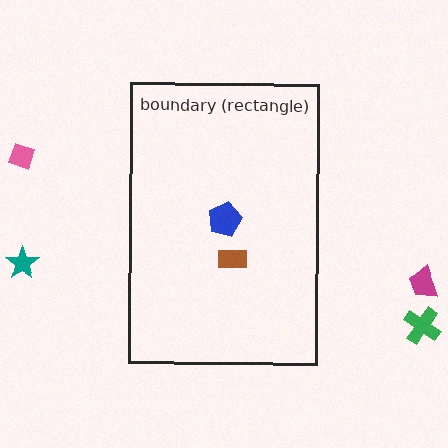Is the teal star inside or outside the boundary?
Outside.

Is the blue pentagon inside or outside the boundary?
Inside.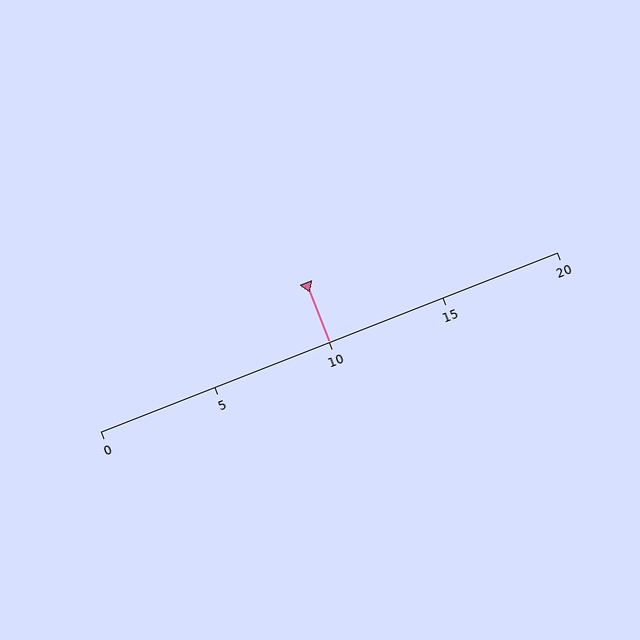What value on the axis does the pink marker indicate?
The marker indicates approximately 10.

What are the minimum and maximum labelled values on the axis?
The axis runs from 0 to 20.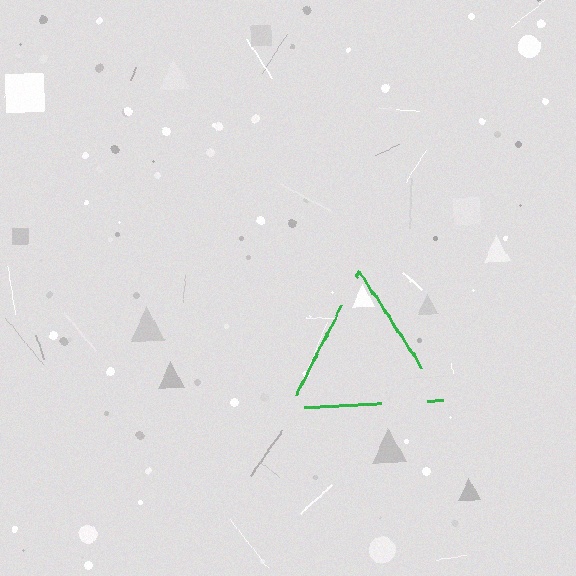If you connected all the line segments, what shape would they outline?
They would outline a triangle.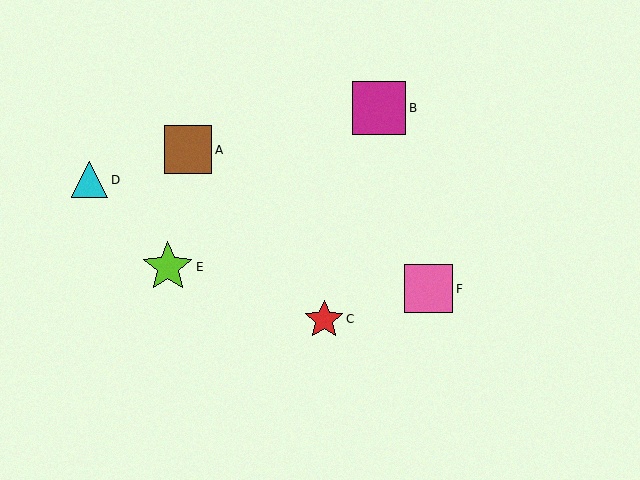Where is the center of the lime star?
The center of the lime star is at (168, 267).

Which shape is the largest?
The magenta square (labeled B) is the largest.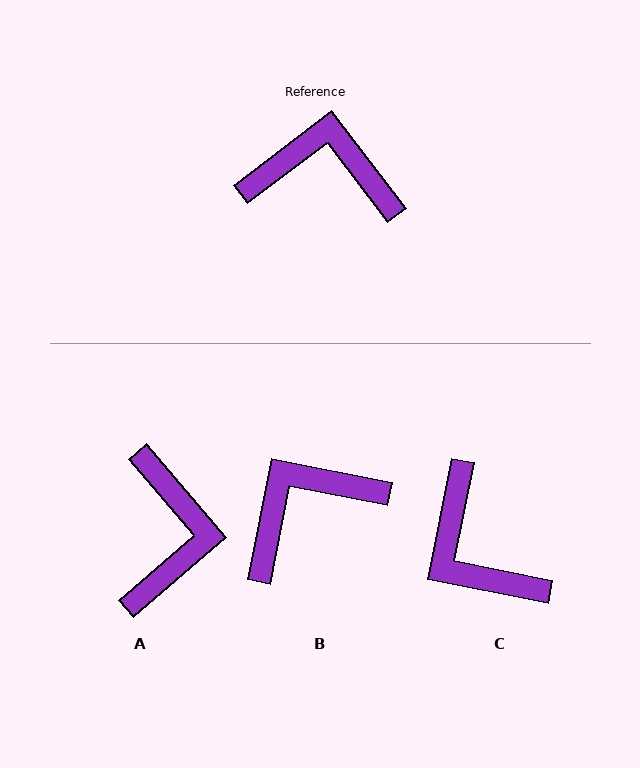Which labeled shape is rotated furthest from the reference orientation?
C, about 131 degrees away.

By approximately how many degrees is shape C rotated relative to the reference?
Approximately 131 degrees counter-clockwise.